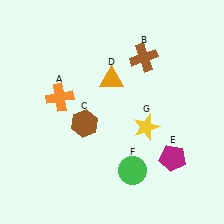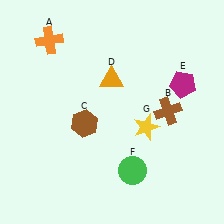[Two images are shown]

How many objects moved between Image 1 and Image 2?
3 objects moved between the two images.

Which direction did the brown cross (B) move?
The brown cross (B) moved down.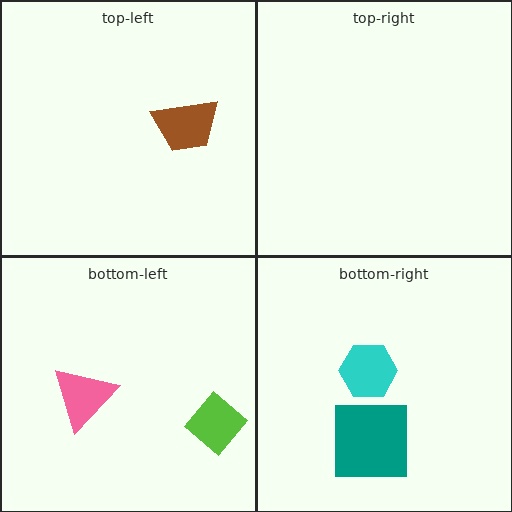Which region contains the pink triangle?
The bottom-left region.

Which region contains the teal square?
The bottom-right region.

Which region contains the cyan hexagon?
The bottom-right region.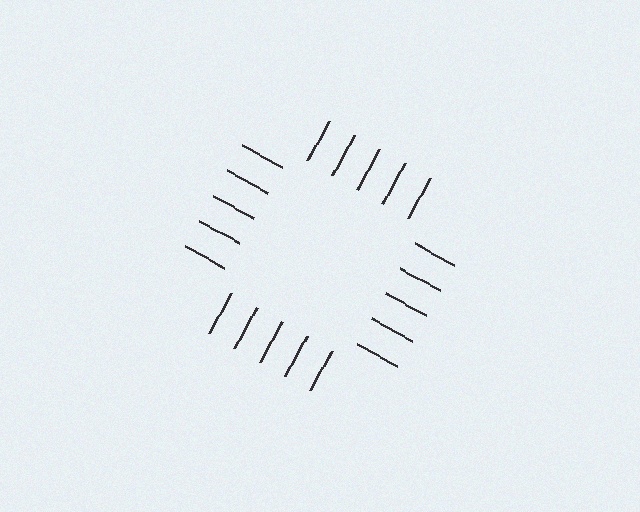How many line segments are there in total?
20 — 5 along each of the 4 edges.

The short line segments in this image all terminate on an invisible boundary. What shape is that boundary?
An illusory square — the line segments terminate on its edges but no continuous stroke is drawn.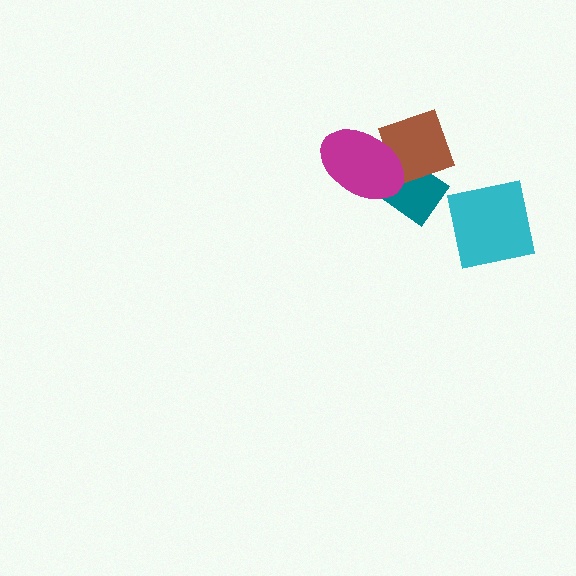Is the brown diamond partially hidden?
Yes, it is partially covered by another shape.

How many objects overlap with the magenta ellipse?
2 objects overlap with the magenta ellipse.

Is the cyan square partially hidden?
No, no other shape covers it.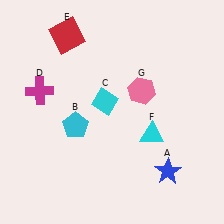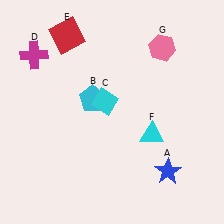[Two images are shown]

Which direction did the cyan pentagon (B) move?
The cyan pentagon (B) moved up.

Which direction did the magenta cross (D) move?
The magenta cross (D) moved up.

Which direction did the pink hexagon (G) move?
The pink hexagon (G) moved up.